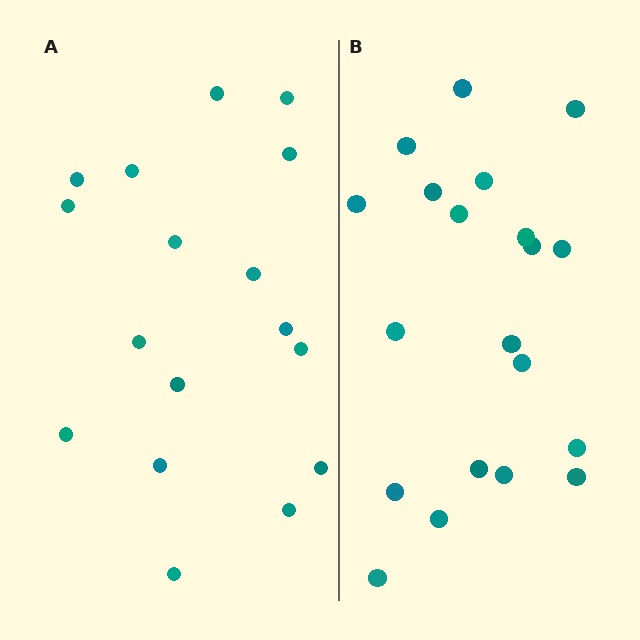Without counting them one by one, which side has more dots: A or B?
Region B (the right region) has more dots.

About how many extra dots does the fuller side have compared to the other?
Region B has just a few more — roughly 2 or 3 more dots than region A.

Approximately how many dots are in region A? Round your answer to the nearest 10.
About 20 dots. (The exact count is 17, which rounds to 20.)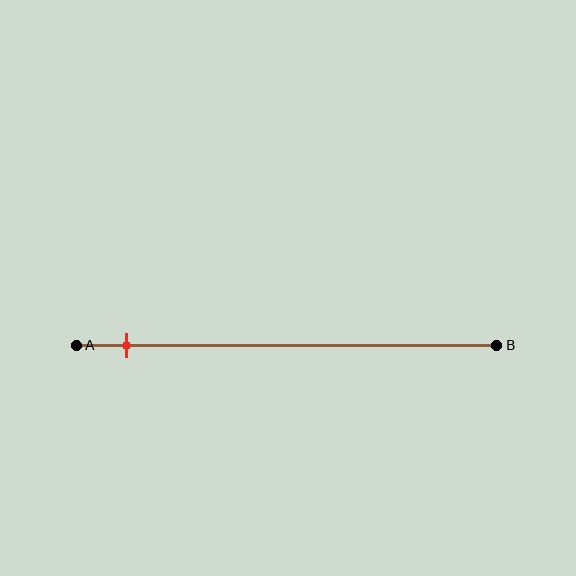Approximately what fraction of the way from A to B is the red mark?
The red mark is approximately 10% of the way from A to B.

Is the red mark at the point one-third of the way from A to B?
No, the mark is at about 10% from A, not at the 33% one-third point.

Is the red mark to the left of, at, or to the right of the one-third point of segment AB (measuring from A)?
The red mark is to the left of the one-third point of segment AB.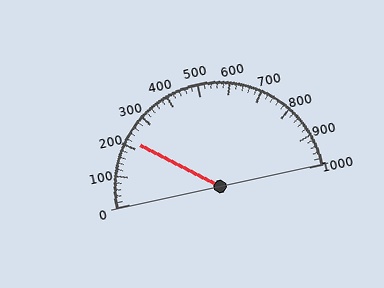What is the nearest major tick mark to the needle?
The nearest major tick mark is 200.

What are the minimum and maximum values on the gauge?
The gauge ranges from 0 to 1000.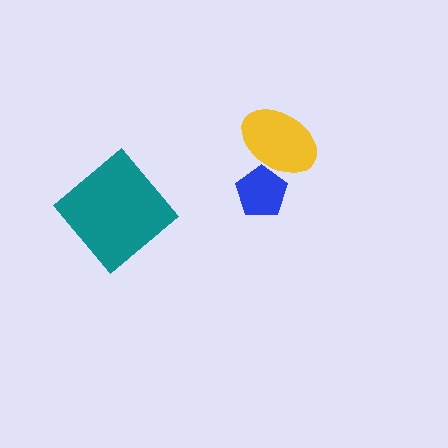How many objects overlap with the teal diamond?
0 objects overlap with the teal diamond.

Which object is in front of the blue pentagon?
The yellow ellipse is in front of the blue pentagon.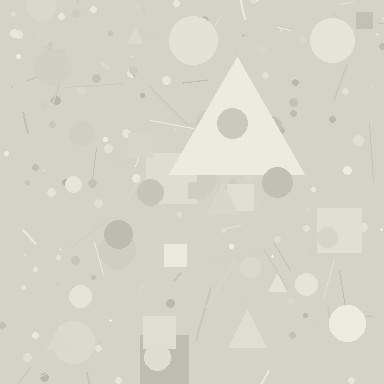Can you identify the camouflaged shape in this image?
The camouflaged shape is a triangle.